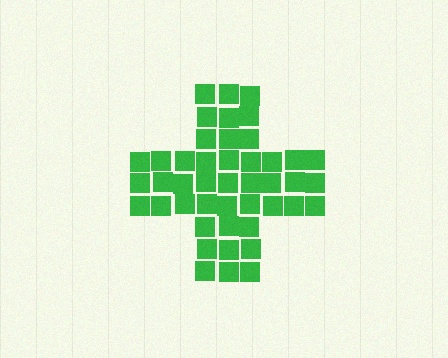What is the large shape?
The large shape is a cross.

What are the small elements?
The small elements are squares.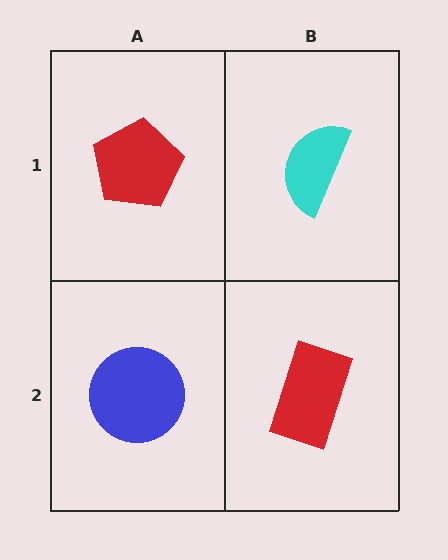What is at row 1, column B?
A cyan semicircle.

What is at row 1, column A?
A red pentagon.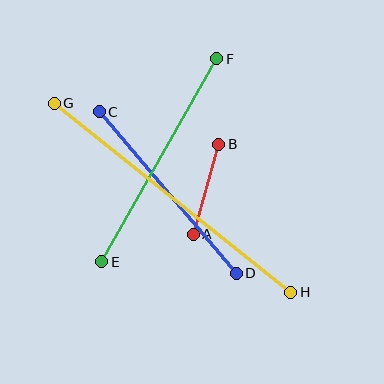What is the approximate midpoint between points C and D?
The midpoint is at approximately (168, 192) pixels.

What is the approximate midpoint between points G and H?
The midpoint is at approximately (173, 198) pixels.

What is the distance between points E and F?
The distance is approximately 233 pixels.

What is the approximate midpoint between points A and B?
The midpoint is at approximately (206, 189) pixels.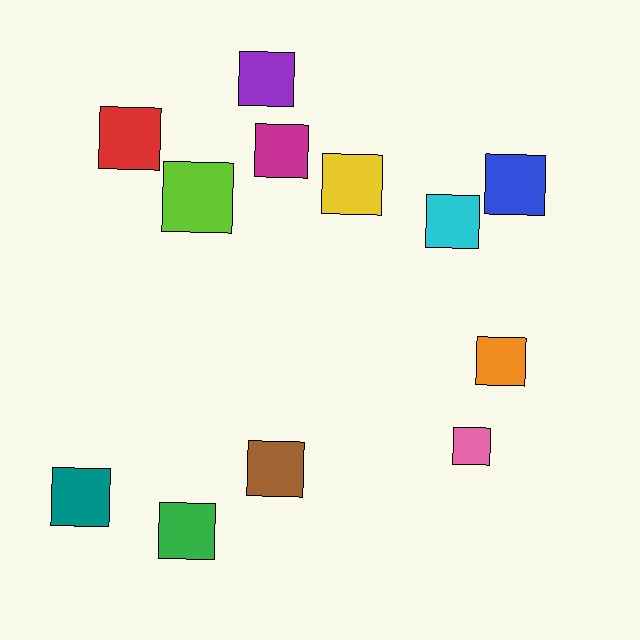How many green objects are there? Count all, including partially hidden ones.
There is 1 green object.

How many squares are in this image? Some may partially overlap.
There are 12 squares.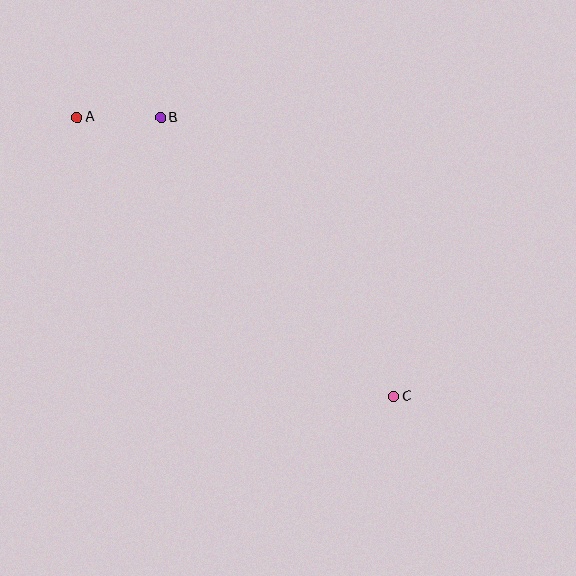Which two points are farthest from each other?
Points A and C are farthest from each other.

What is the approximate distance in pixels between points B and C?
The distance between B and C is approximately 363 pixels.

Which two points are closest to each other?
Points A and B are closest to each other.